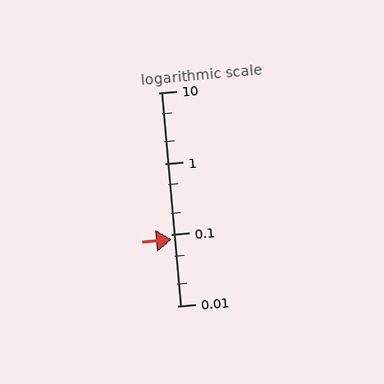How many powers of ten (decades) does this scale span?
The scale spans 3 decades, from 0.01 to 10.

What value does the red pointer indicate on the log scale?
The pointer indicates approximately 0.085.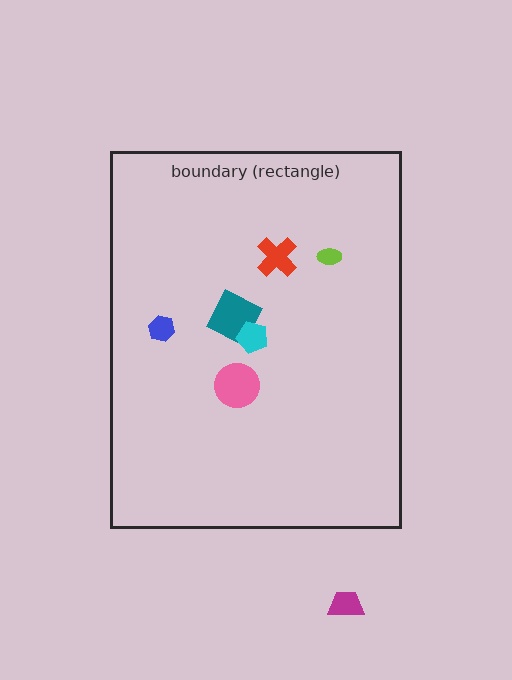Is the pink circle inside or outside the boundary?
Inside.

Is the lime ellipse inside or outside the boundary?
Inside.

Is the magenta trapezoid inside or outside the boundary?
Outside.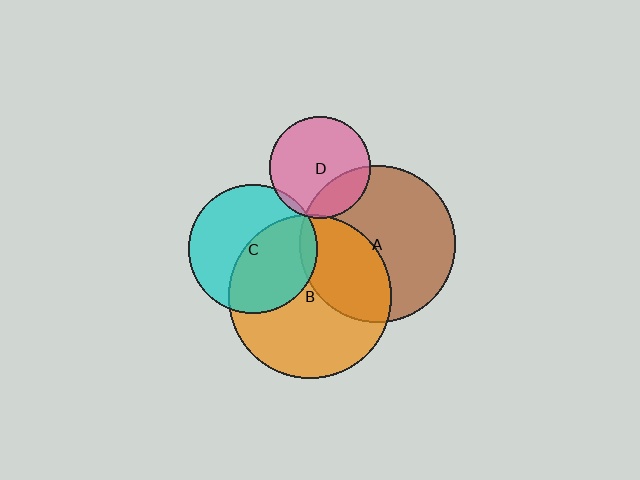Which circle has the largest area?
Circle B (orange).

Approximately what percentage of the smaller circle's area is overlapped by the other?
Approximately 25%.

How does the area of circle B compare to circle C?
Approximately 1.6 times.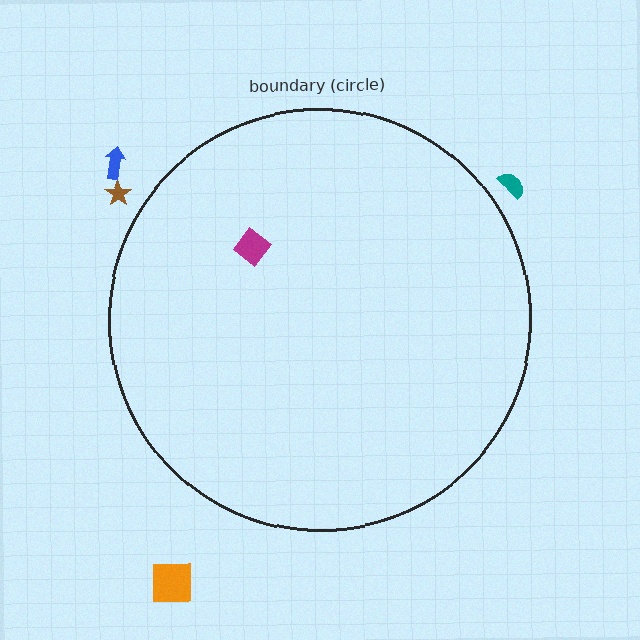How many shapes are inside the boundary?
1 inside, 4 outside.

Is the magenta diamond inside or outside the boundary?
Inside.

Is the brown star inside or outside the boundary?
Outside.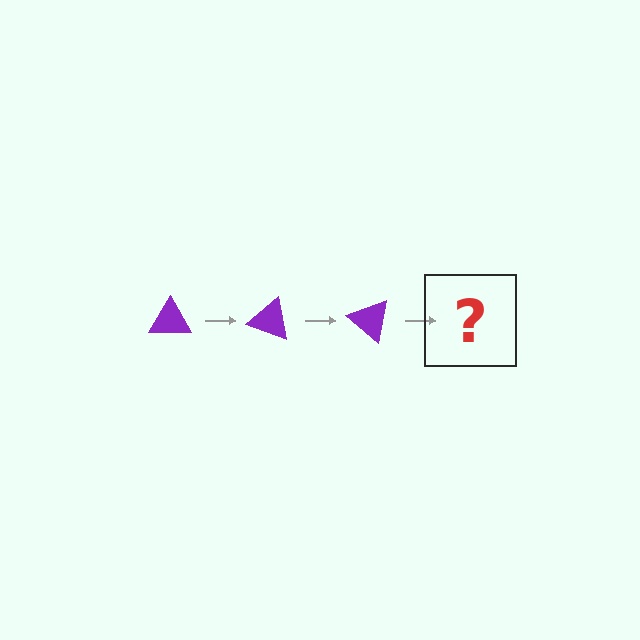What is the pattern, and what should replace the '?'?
The pattern is that the triangle rotates 20 degrees each step. The '?' should be a purple triangle rotated 60 degrees.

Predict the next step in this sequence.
The next step is a purple triangle rotated 60 degrees.